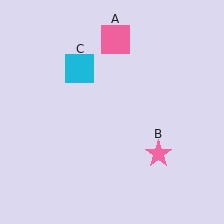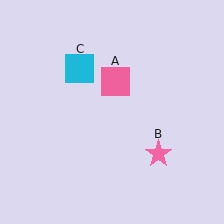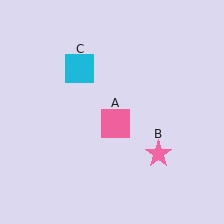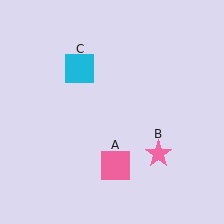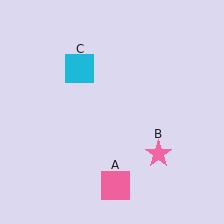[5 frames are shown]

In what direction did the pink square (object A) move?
The pink square (object A) moved down.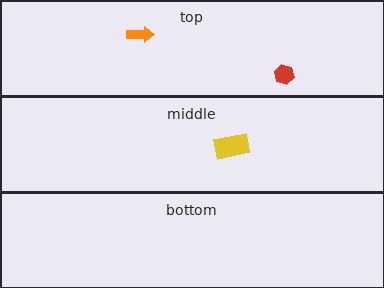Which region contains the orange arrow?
The top region.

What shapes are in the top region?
The orange arrow, the red hexagon.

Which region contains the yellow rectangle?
The middle region.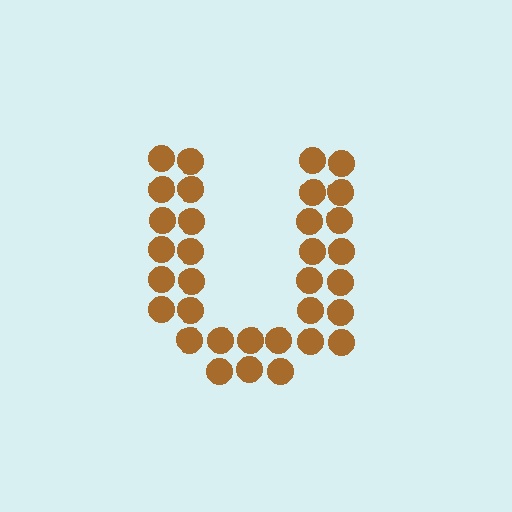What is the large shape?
The large shape is the letter U.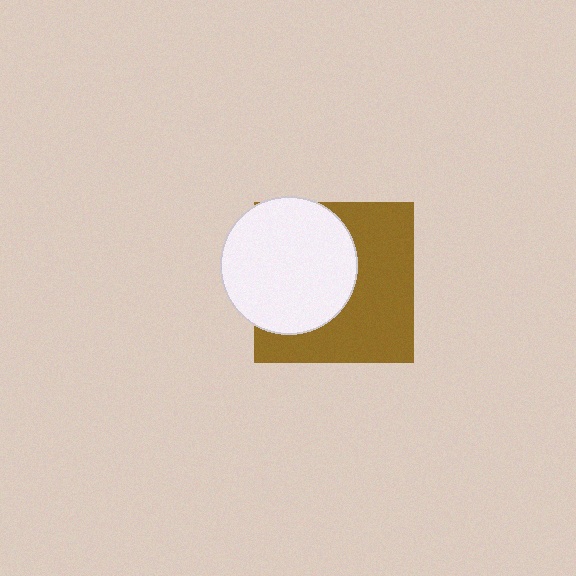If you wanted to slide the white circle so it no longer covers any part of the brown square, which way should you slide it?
Slide it left — that is the most direct way to separate the two shapes.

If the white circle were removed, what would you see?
You would see the complete brown square.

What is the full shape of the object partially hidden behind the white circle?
The partially hidden object is a brown square.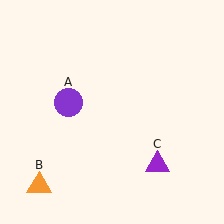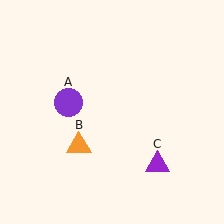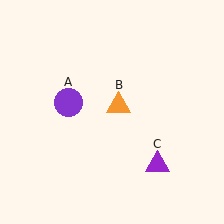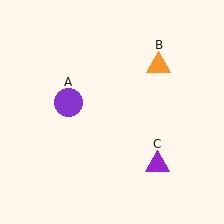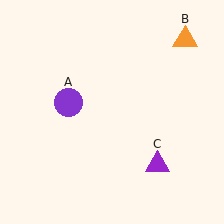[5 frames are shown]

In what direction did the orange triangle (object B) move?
The orange triangle (object B) moved up and to the right.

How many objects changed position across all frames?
1 object changed position: orange triangle (object B).